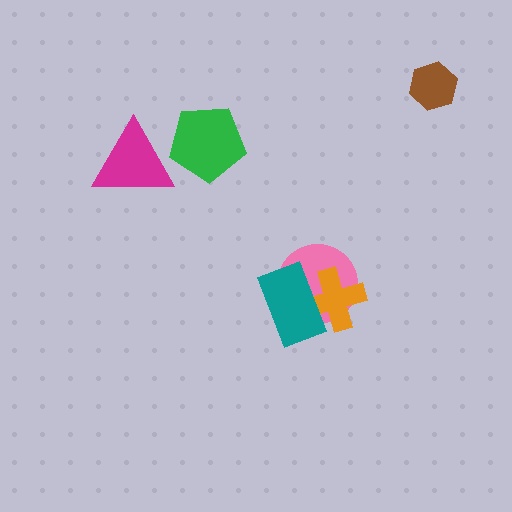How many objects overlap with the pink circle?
2 objects overlap with the pink circle.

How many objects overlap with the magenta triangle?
1 object overlaps with the magenta triangle.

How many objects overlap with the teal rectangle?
2 objects overlap with the teal rectangle.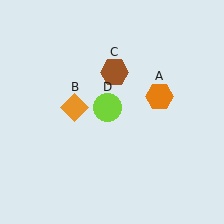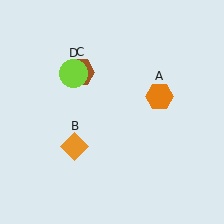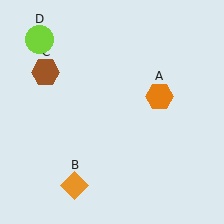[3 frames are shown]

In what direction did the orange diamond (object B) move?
The orange diamond (object B) moved down.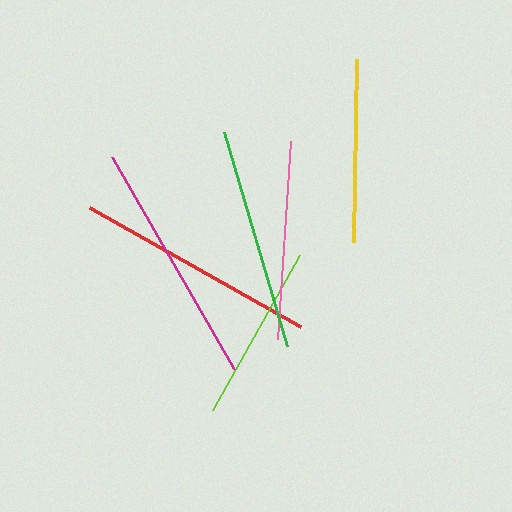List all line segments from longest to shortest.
From longest to shortest: magenta, red, green, pink, yellow, lime.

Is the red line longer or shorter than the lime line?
The red line is longer than the lime line.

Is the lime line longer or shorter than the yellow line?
The yellow line is longer than the lime line.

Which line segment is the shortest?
The lime line is the shortest at approximately 177 pixels.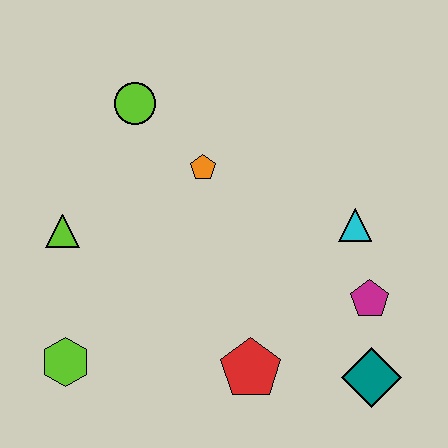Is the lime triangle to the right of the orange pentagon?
No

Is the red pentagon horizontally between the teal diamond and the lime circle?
Yes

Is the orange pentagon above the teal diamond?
Yes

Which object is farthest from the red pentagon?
The lime circle is farthest from the red pentagon.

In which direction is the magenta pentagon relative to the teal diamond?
The magenta pentagon is above the teal diamond.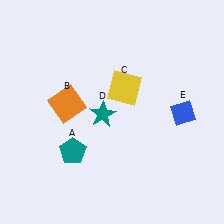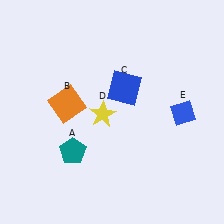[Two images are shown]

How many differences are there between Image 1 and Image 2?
There are 2 differences between the two images.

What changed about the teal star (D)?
In Image 1, D is teal. In Image 2, it changed to yellow.